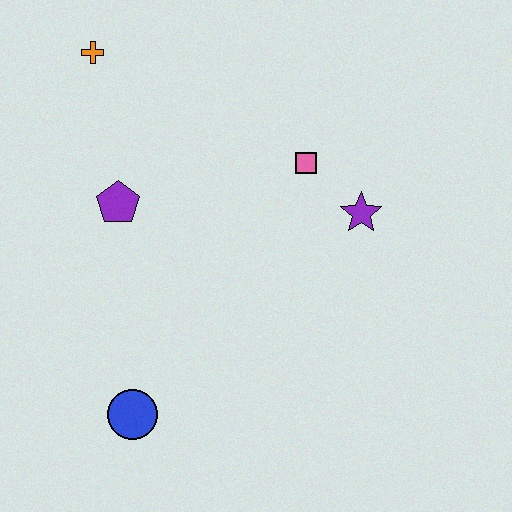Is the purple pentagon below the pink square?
Yes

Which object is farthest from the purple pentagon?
The purple star is farthest from the purple pentagon.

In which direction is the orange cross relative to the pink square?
The orange cross is to the left of the pink square.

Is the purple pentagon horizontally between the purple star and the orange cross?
Yes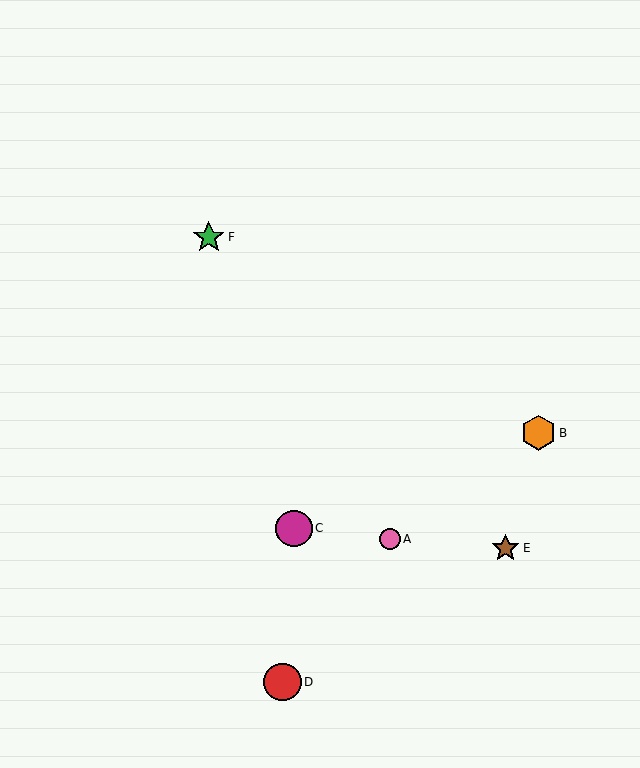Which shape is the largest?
The red circle (labeled D) is the largest.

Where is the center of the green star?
The center of the green star is at (209, 237).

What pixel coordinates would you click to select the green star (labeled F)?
Click at (209, 237) to select the green star F.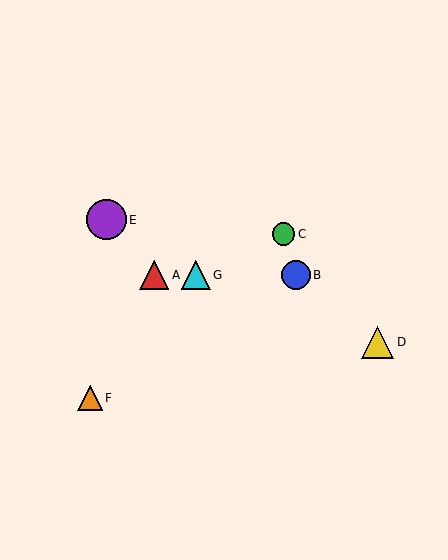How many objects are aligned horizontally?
3 objects (A, B, G) are aligned horizontally.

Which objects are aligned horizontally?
Objects A, B, G are aligned horizontally.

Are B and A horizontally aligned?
Yes, both are at y≈275.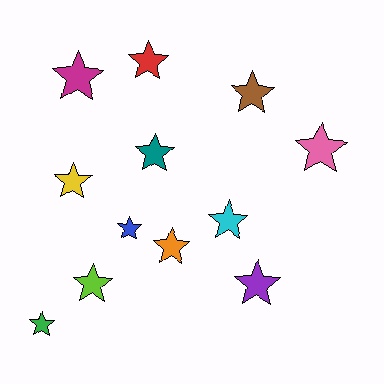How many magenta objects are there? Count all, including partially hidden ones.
There is 1 magenta object.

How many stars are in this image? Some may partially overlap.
There are 12 stars.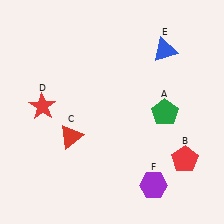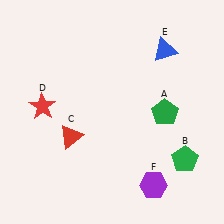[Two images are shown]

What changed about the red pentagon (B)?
In Image 1, B is red. In Image 2, it changed to green.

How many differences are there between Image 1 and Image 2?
There is 1 difference between the two images.